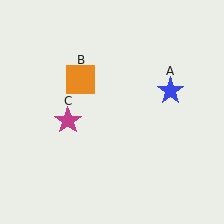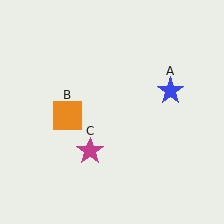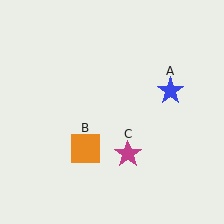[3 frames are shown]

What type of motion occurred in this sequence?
The orange square (object B), magenta star (object C) rotated counterclockwise around the center of the scene.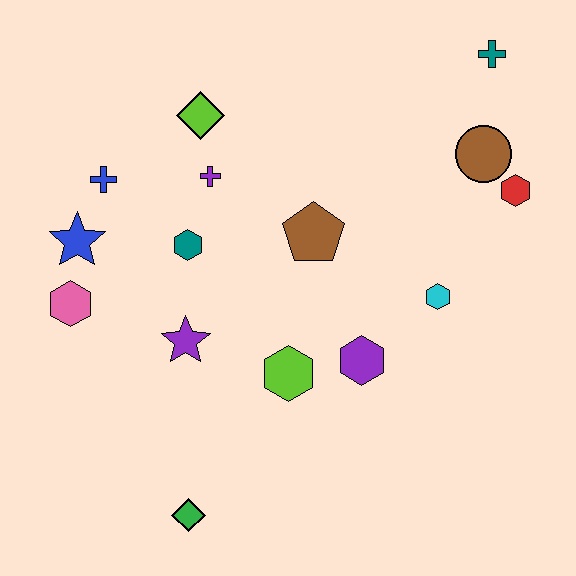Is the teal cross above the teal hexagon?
Yes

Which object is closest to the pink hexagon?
The blue star is closest to the pink hexagon.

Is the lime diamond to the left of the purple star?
No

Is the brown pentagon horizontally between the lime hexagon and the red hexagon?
Yes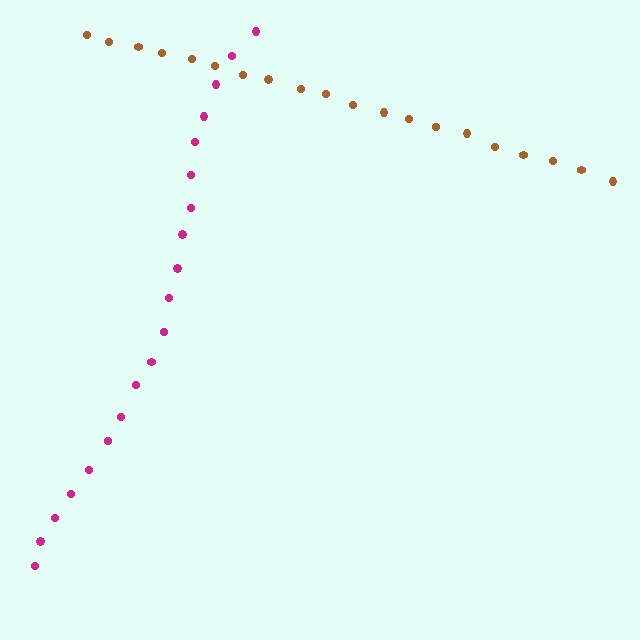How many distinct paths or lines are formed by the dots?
There are 2 distinct paths.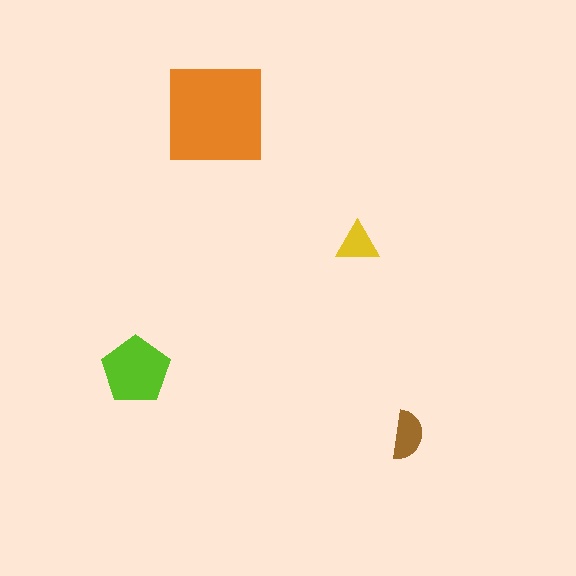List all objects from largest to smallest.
The orange square, the lime pentagon, the brown semicircle, the yellow triangle.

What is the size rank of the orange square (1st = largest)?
1st.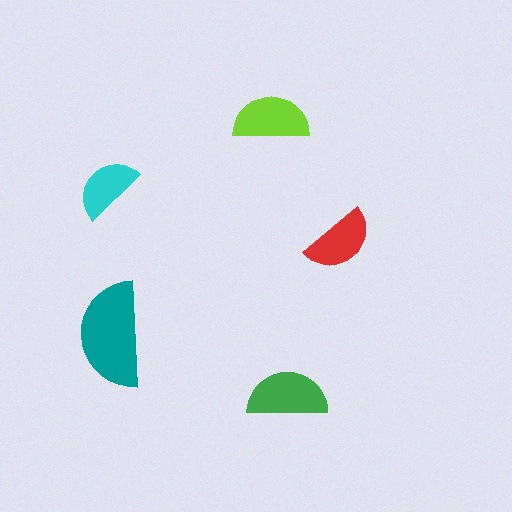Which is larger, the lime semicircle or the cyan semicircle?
The lime one.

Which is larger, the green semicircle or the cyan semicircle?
The green one.